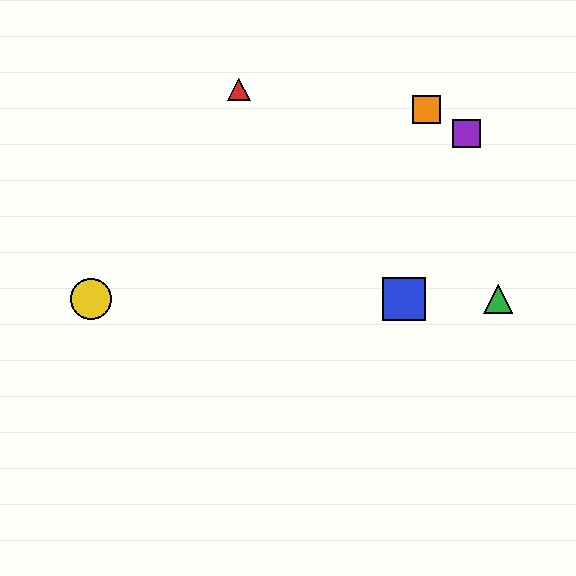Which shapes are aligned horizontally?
The blue square, the green triangle, the yellow circle are aligned horizontally.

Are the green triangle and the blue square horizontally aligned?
Yes, both are at y≈299.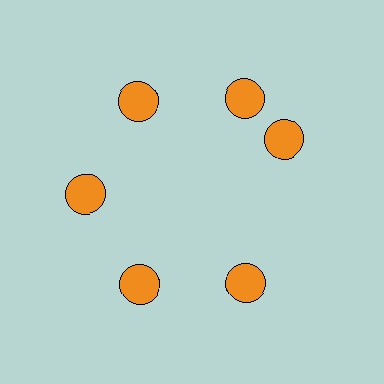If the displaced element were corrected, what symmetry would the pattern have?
It would have 6-fold rotational symmetry — the pattern would map onto itself every 60 degrees.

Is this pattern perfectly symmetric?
No. The 6 orange circles are arranged in a ring, but one element near the 3 o'clock position is rotated out of alignment along the ring, breaking the 6-fold rotational symmetry.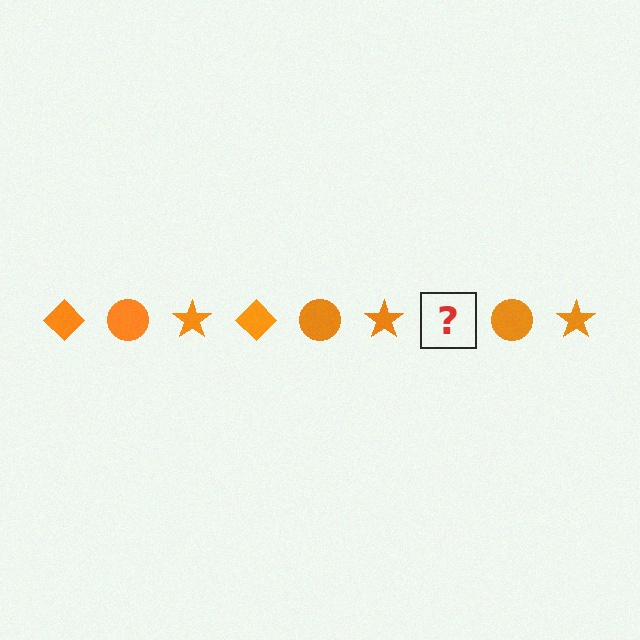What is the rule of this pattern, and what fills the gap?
The rule is that the pattern cycles through diamond, circle, star shapes in orange. The gap should be filled with an orange diamond.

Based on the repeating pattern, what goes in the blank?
The blank should be an orange diamond.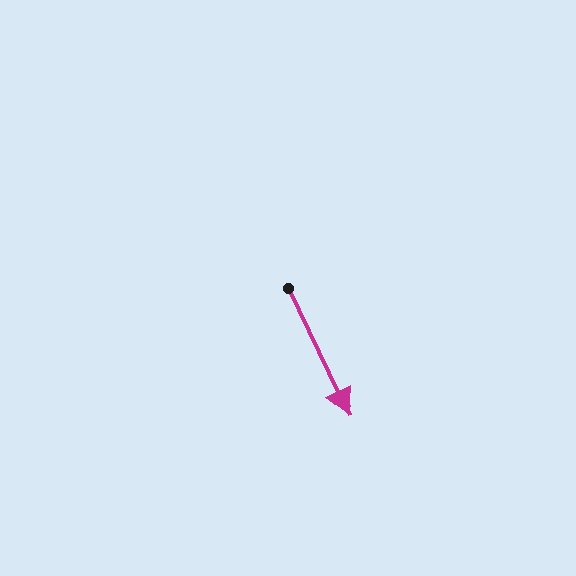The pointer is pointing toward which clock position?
Roughly 5 o'clock.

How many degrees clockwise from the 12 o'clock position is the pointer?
Approximately 154 degrees.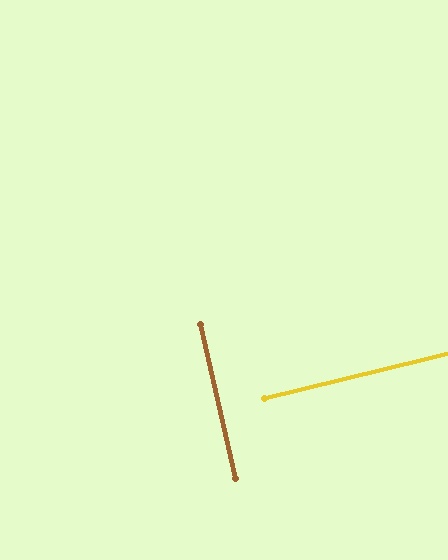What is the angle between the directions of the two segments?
Approximately 89 degrees.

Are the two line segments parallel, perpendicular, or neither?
Perpendicular — they meet at approximately 89°.